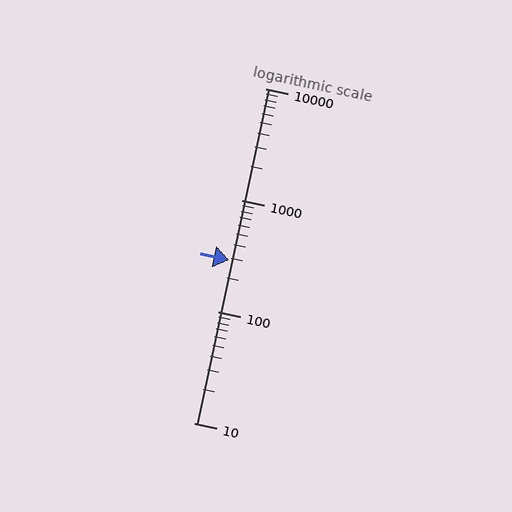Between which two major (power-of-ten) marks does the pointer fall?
The pointer is between 100 and 1000.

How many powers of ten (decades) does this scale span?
The scale spans 3 decades, from 10 to 10000.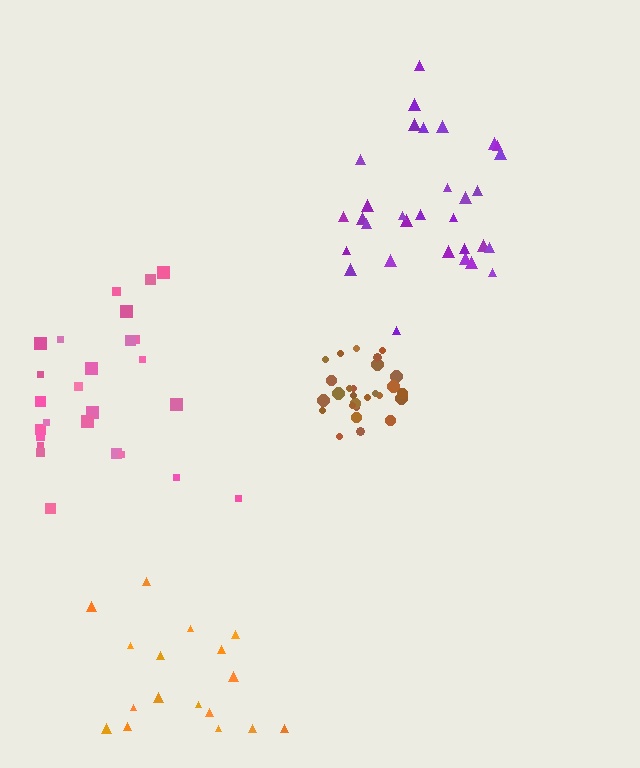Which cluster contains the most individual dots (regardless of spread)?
Purple (31).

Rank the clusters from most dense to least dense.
brown, purple, pink, orange.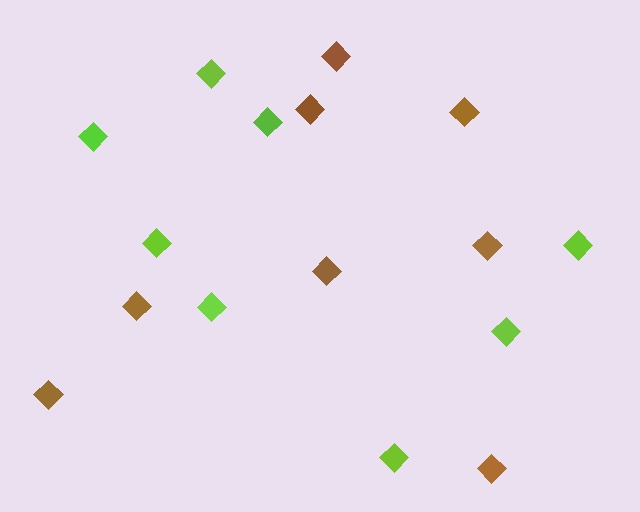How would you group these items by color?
There are 2 groups: one group of lime diamonds (8) and one group of brown diamonds (8).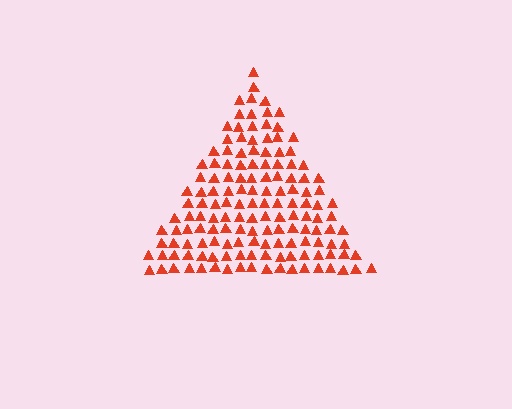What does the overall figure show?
The overall figure shows a triangle.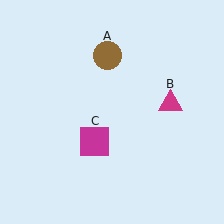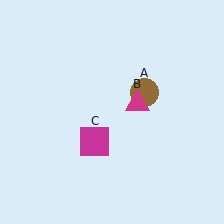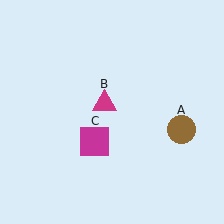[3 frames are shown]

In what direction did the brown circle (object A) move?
The brown circle (object A) moved down and to the right.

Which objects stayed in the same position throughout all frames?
Magenta square (object C) remained stationary.